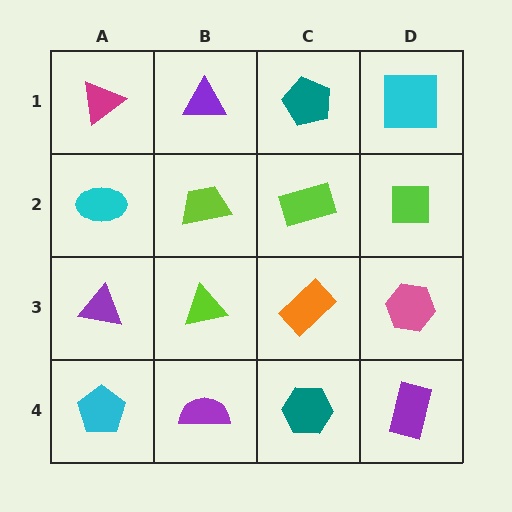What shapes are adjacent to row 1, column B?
A lime trapezoid (row 2, column B), a magenta triangle (row 1, column A), a teal pentagon (row 1, column C).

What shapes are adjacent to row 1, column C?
A lime rectangle (row 2, column C), a purple triangle (row 1, column B), a cyan square (row 1, column D).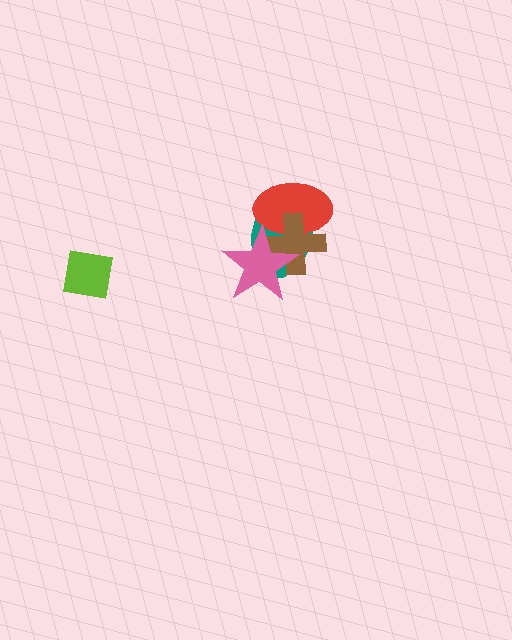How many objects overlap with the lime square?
0 objects overlap with the lime square.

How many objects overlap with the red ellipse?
3 objects overlap with the red ellipse.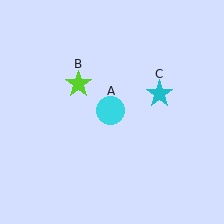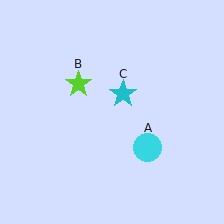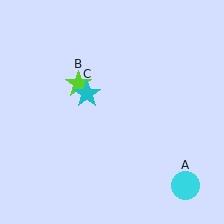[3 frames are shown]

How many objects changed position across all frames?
2 objects changed position: cyan circle (object A), cyan star (object C).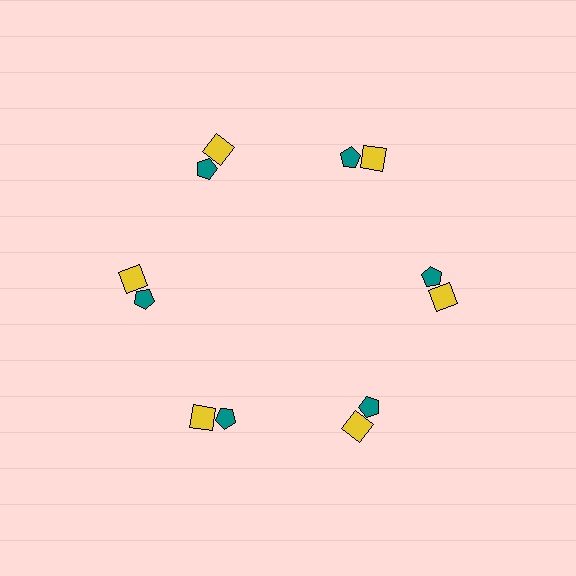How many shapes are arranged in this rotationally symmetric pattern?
There are 12 shapes, arranged in 6 groups of 2.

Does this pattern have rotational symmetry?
Yes, this pattern has 6-fold rotational symmetry. It looks the same after rotating 60 degrees around the center.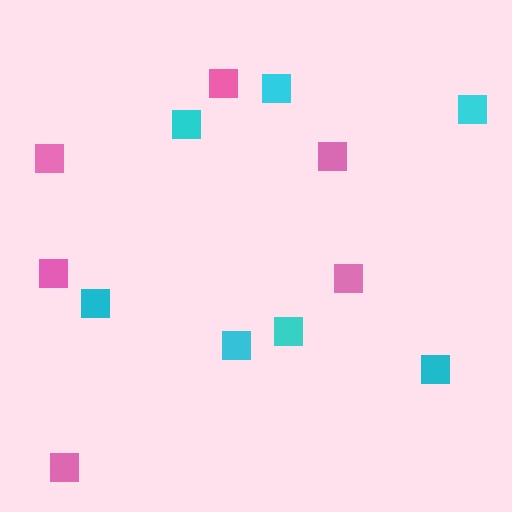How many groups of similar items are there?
There are 2 groups: one group of pink squares (6) and one group of cyan squares (7).